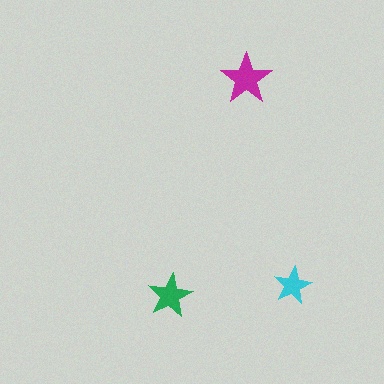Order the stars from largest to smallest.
the magenta one, the green one, the cyan one.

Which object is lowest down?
The green star is bottommost.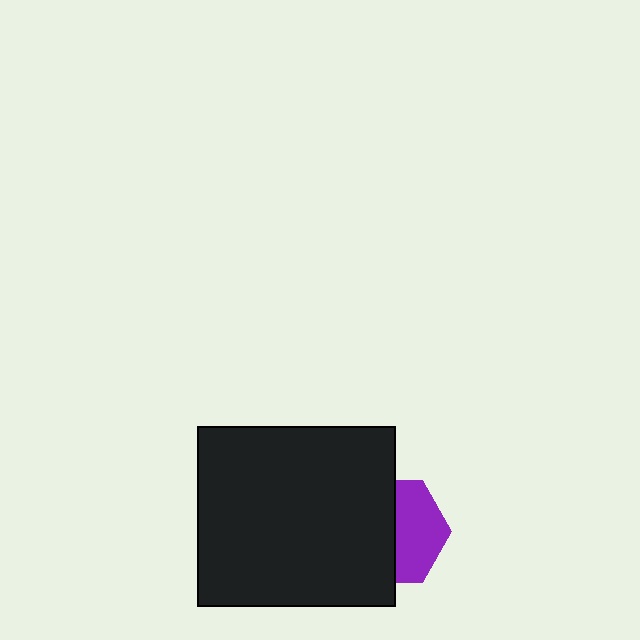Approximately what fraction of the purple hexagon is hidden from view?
Roughly 52% of the purple hexagon is hidden behind the black rectangle.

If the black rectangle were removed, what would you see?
You would see the complete purple hexagon.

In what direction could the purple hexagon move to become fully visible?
The purple hexagon could move right. That would shift it out from behind the black rectangle entirely.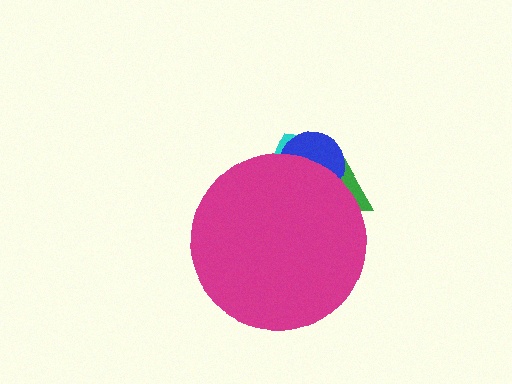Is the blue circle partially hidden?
Yes, the blue circle is partially hidden behind the magenta circle.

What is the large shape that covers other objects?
A magenta circle.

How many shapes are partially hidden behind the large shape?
3 shapes are partially hidden.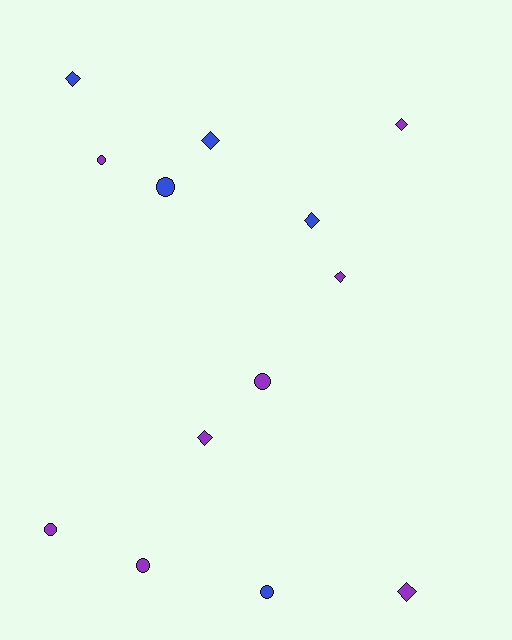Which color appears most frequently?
Purple, with 8 objects.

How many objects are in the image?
There are 13 objects.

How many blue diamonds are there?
There are 3 blue diamonds.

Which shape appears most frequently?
Diamond, with 7 objects.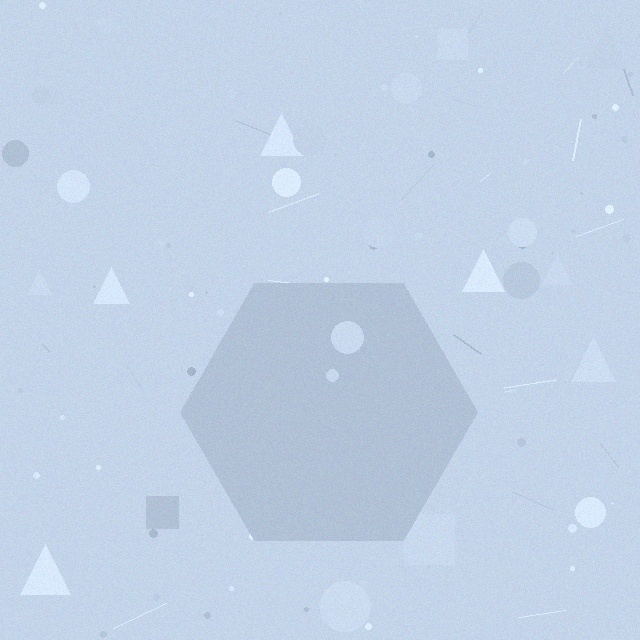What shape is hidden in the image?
A hexagon is hidden in the image.